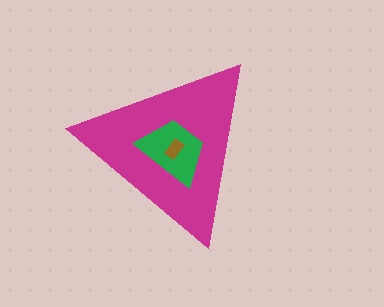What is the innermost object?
The brown rectangle.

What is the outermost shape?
The magenta triangle.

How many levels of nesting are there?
3.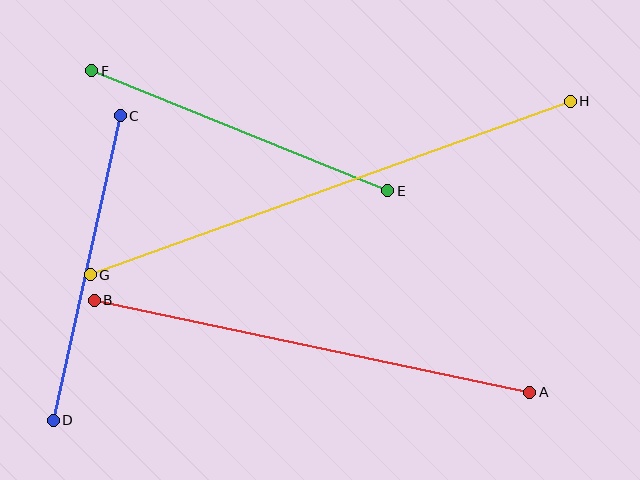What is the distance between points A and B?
The distance is approximately 445 pixels.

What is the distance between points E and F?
The distance is approximately 320 pixels.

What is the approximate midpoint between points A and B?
The midpoint is at approximately (312, 346) pixels.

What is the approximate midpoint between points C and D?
The midpoint is at approximately (87, 268) pixels.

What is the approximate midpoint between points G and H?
The midpoint is at approximately (330, 188) pixels.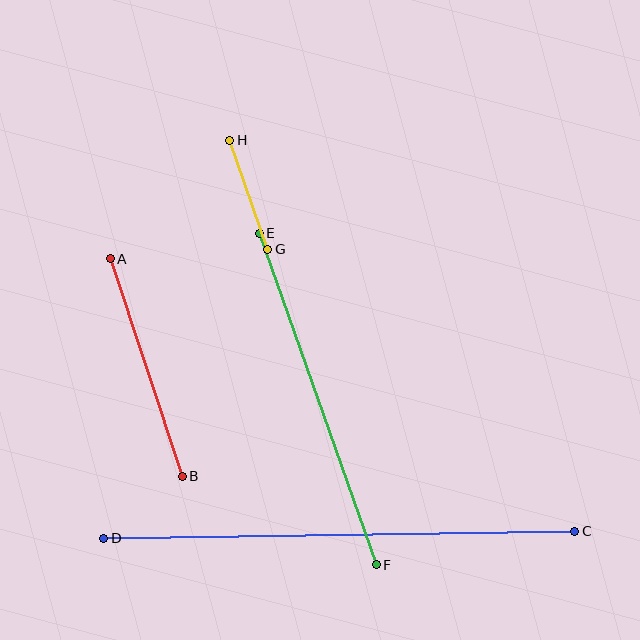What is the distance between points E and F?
The distance is approximately 351 pixels.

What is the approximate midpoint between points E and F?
The midpoint is at approximately (318, 399) pixels.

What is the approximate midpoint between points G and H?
The midpoint is at approximately (249, 195) pixels.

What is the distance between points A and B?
The distance is approximately 229 pixels.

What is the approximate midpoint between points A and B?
The midpoint is at approximately (146, 368) pixels.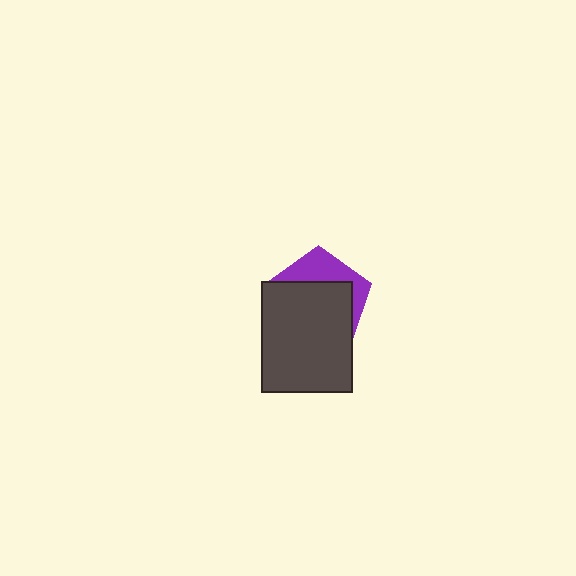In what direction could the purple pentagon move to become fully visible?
The purple pentagon could move up. That would shift it out from behind the dark gray rectangle entirely.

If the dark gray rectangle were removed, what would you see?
You would see the complete purple pentagon.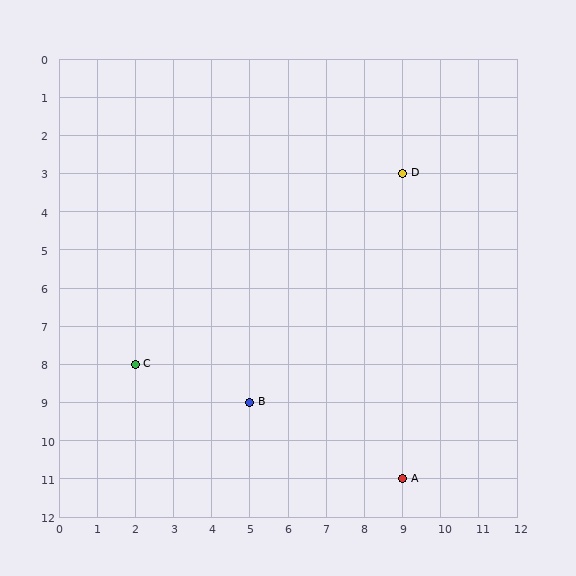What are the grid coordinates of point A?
Point A is at grid coordinates (9, 11).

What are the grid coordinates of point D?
Point D is at grid coordinates (9, 3).